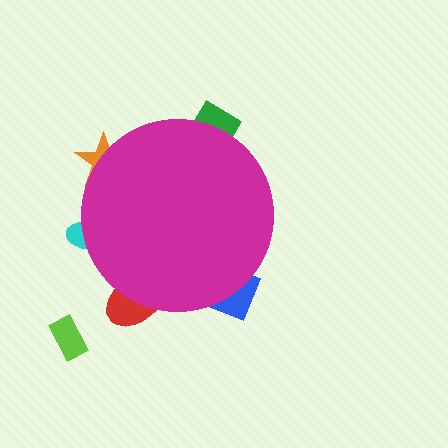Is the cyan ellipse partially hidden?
Yes, the cyan ellipse is partially hidden behind the magenta circle.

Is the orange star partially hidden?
Yes, the orange star is partially hidden behind the magenta circle.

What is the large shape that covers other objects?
A magenta circle.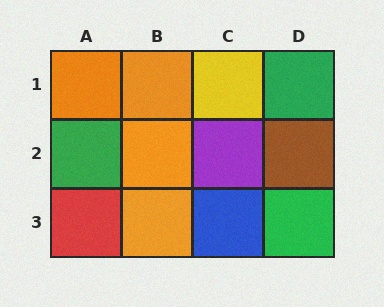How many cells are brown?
1 cell is brown.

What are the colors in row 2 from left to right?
Green, orange, purple, brown.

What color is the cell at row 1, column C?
Yellow.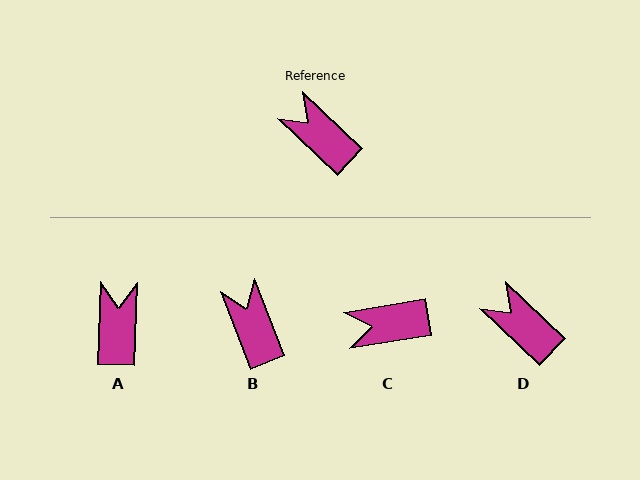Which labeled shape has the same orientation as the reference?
D.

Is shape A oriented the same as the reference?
No, it is off by about 49 degrees.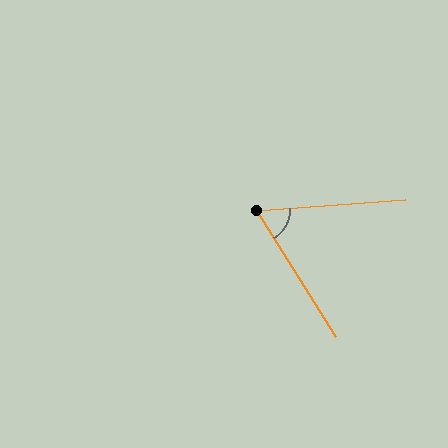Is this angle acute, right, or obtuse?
It is acute.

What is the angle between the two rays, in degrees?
Approximately 62 degrees.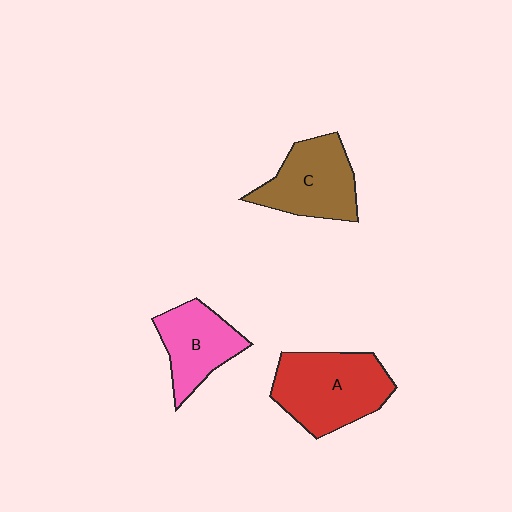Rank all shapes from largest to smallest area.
From largest to smallest: A (red), C (brown), B (pink).